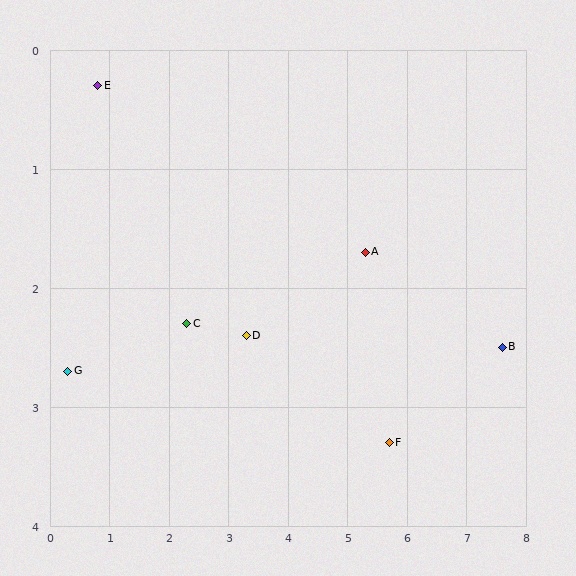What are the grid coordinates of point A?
Point A is at approximately (5.3, 1.7).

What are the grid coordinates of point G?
Point G is at approximately (0.3, 2.7).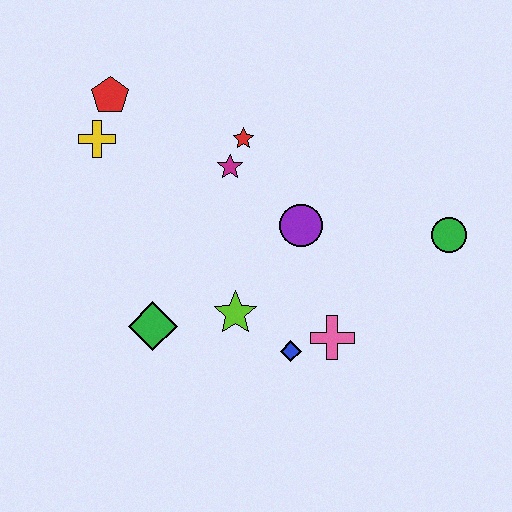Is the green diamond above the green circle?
No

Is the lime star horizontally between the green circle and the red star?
No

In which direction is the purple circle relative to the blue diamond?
The purple circle is above the blue diamond.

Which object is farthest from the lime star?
The red pentagon is farthest from the lime star.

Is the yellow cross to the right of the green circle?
No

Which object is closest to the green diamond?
The lime star is closest to the green diamond.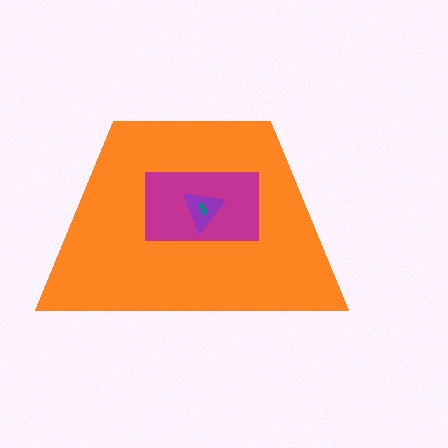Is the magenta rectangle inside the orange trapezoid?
Yes.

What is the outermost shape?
The orange trapezoid.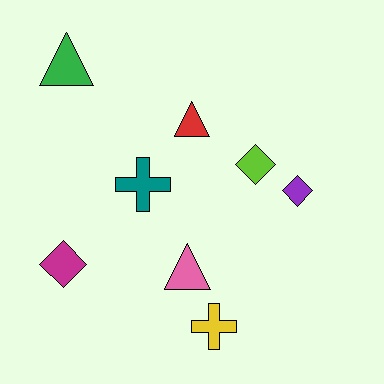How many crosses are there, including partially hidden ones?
There are 2 crosses.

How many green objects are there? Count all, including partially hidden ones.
There is 1 green object.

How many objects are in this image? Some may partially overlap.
There are 8 objects.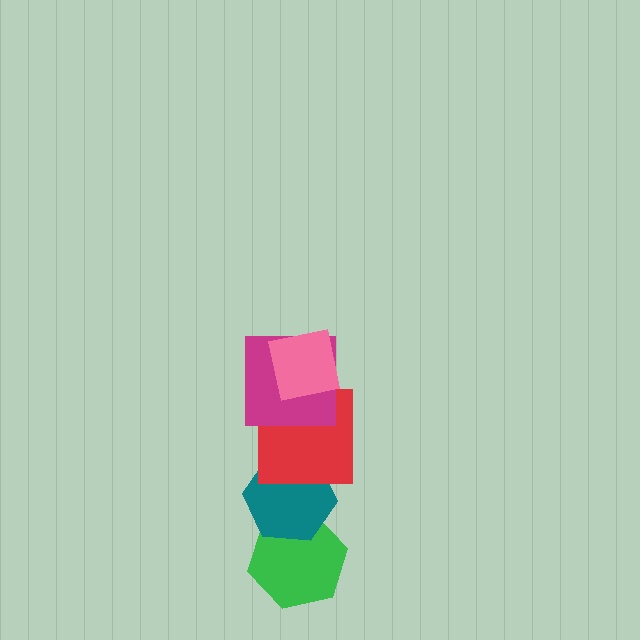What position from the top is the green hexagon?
The green hexagon is 5th from the top.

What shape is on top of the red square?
The magenta square is on top of the red square.